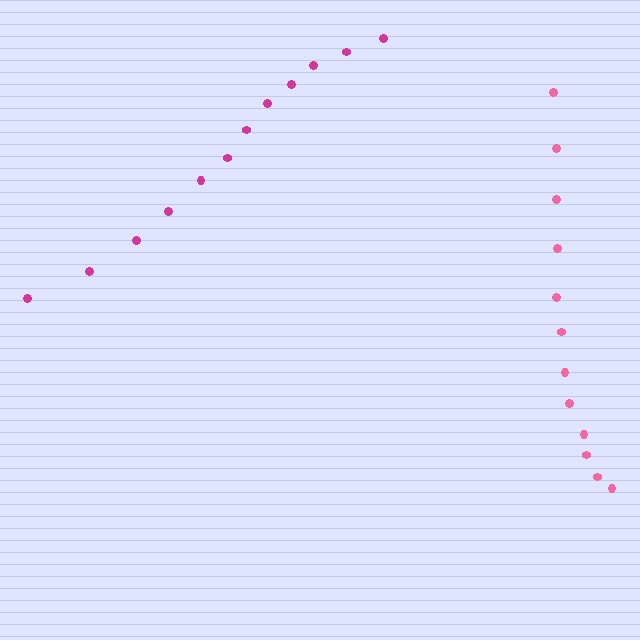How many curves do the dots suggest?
There are 2 distinct paths.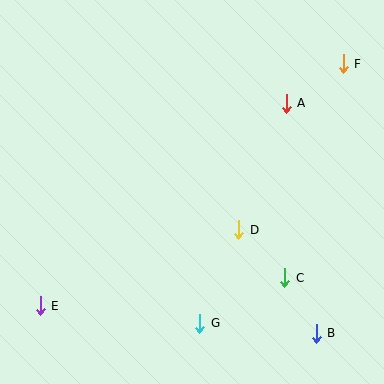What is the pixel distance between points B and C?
The distance between B and C is 64 pixels.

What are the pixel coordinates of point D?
Point D is at (239, 230).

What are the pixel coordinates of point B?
Point B is at (316, 333).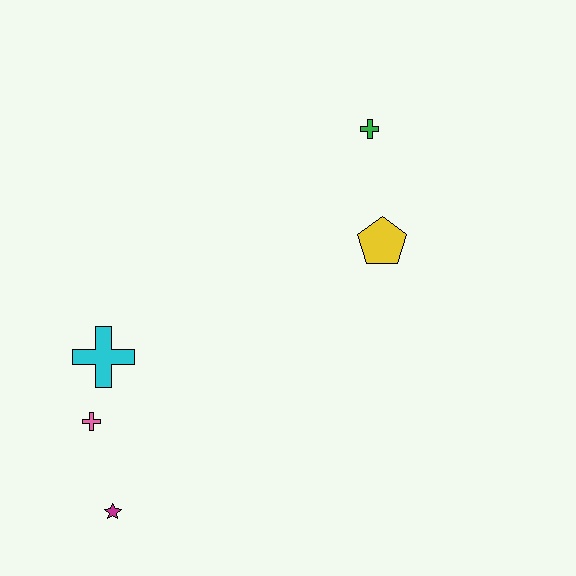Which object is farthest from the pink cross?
The green cross is farthest from the pink cross.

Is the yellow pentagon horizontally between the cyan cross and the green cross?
No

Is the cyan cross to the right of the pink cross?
Yes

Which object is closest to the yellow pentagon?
The green cross is closest to the yellow pentagon.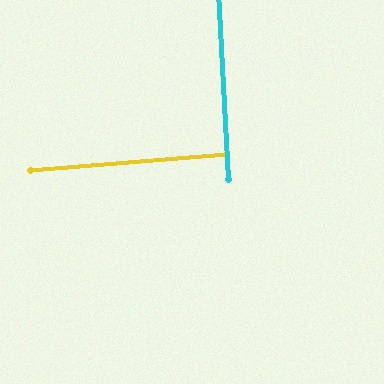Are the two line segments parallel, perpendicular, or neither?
Perpendicular — they meet at approximately 88°.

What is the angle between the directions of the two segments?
Approximately 88 degrees.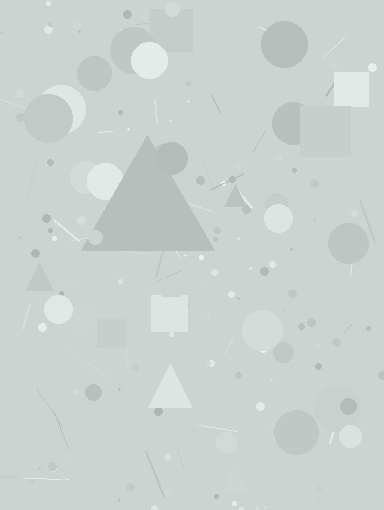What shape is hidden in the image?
A triangle is hidden in the image.